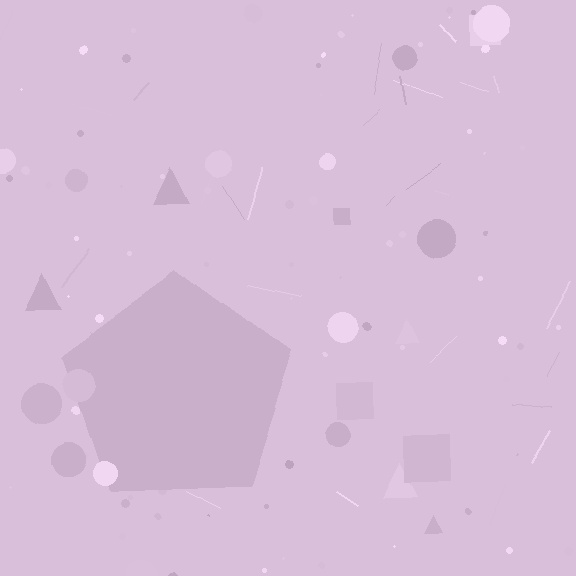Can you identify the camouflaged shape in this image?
The camouflaged shape is a pentagon.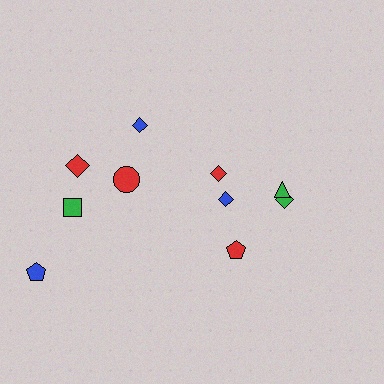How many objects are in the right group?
There are 4 objects.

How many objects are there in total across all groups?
There are 10 objects.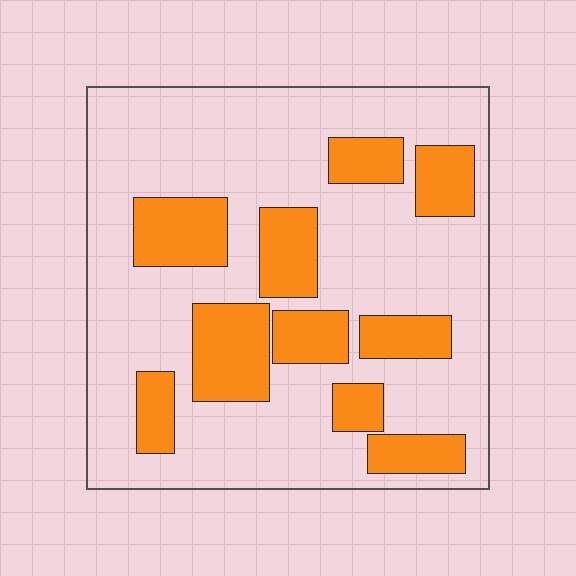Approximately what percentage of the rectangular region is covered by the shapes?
Approximately 30%.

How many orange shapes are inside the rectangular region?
10.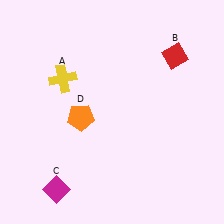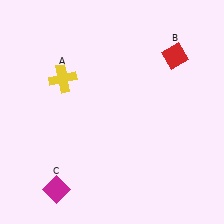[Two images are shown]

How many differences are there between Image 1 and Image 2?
There is 1 difference between the two images.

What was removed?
The orange pentagon (D) was removed in Image 2.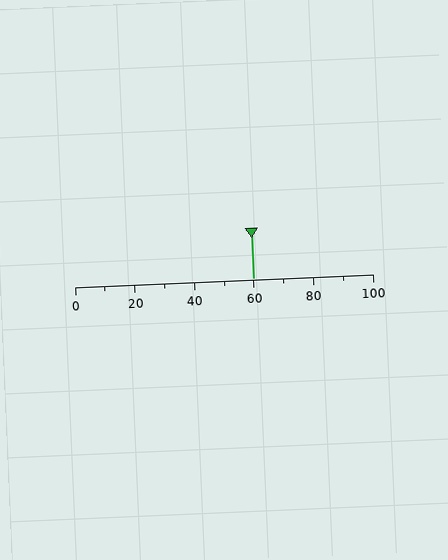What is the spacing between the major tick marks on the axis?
The major ticks are spaced 20 apart.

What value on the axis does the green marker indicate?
The marker indicates approximately 60.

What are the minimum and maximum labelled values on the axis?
The axis runs from 0 to 100.